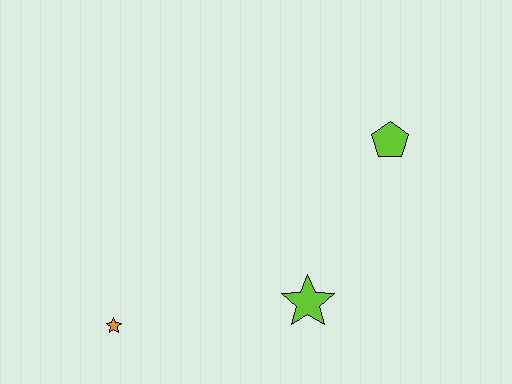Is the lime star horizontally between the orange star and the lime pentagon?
Yes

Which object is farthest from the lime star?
The orange star is farthest from the lime star.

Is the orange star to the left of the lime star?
Yes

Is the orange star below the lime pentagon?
Yes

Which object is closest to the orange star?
The lime star is closest to the orange star.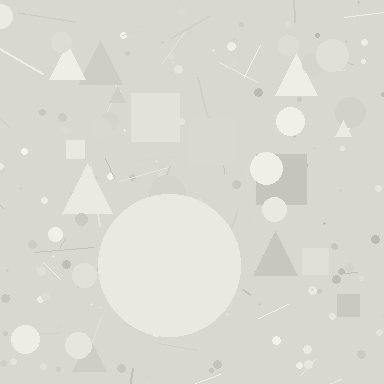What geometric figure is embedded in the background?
A circle is embedded in the background.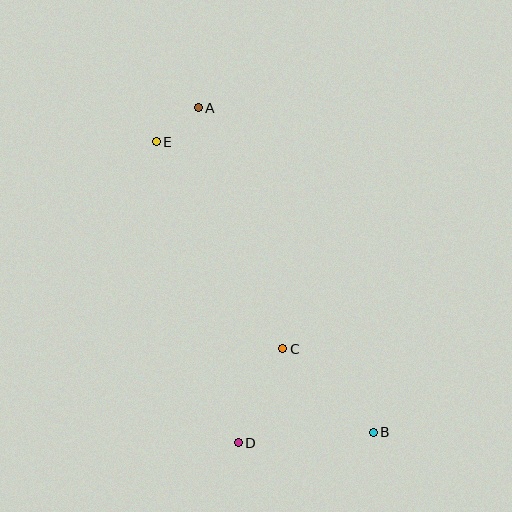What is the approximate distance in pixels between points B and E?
The distance between B and E is approximately 363 pixels.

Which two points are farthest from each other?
Points A and B are farthest from each other.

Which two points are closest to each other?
Points A and E are closest to each other.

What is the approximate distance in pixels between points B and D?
The distance between B and D is approximately 135 pixels.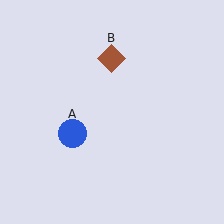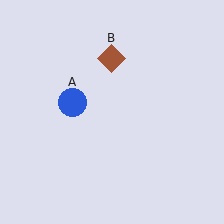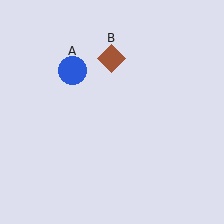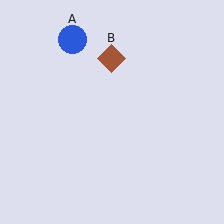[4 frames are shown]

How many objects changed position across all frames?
1 object changed position: blue circle (object A).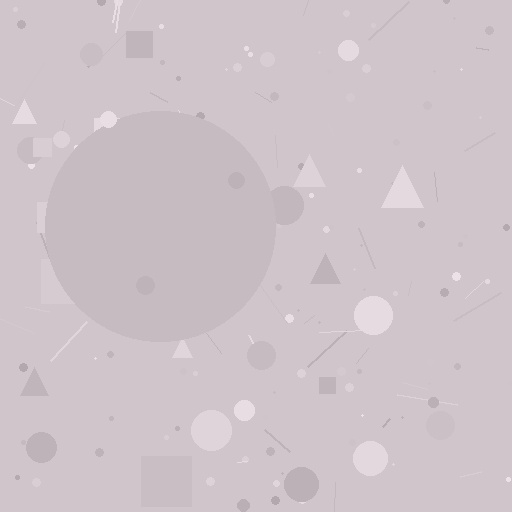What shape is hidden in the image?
A circle is hidden in the image.